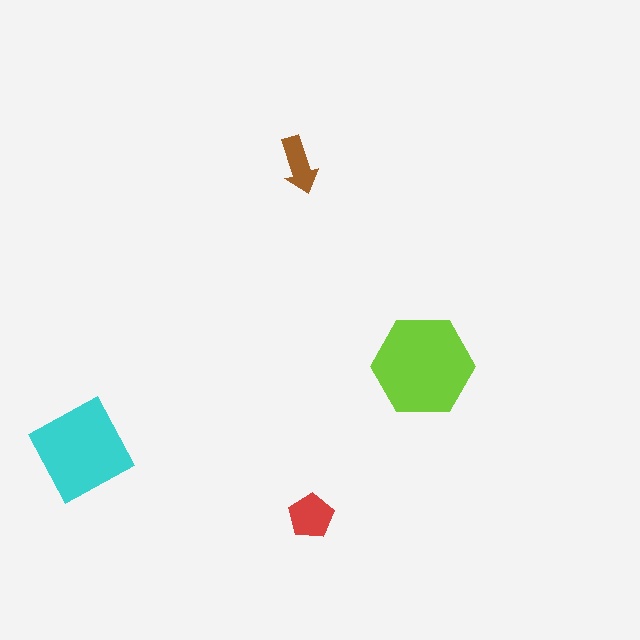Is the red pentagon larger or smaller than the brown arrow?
Larger.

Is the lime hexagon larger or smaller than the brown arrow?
Larger.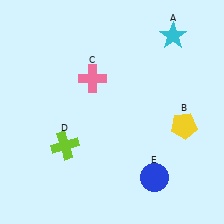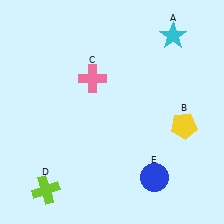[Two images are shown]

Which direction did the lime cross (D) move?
The lime cross (D) moved down.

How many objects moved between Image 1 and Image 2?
1 object moved between the two images.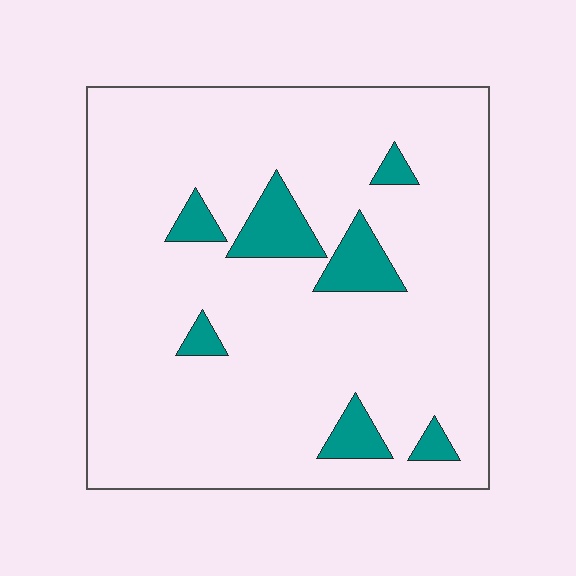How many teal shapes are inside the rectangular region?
7.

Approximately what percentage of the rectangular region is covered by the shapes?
Approximately 10%.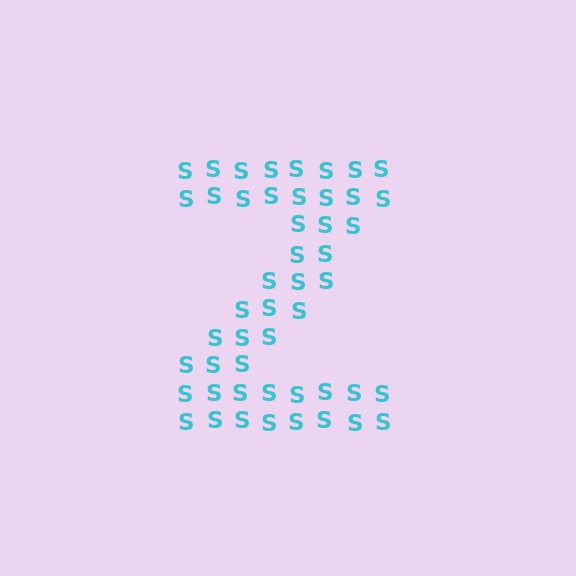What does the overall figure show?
The overall figure shows the letter Z.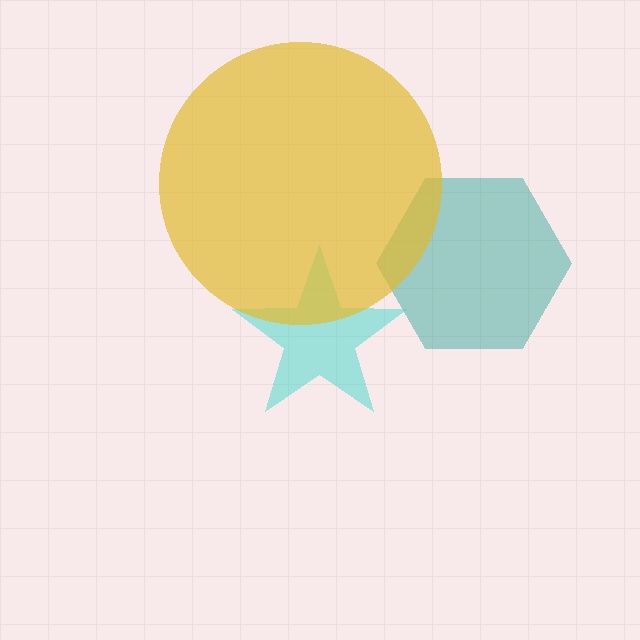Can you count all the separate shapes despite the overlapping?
Yes, there are 3 separate shapes.